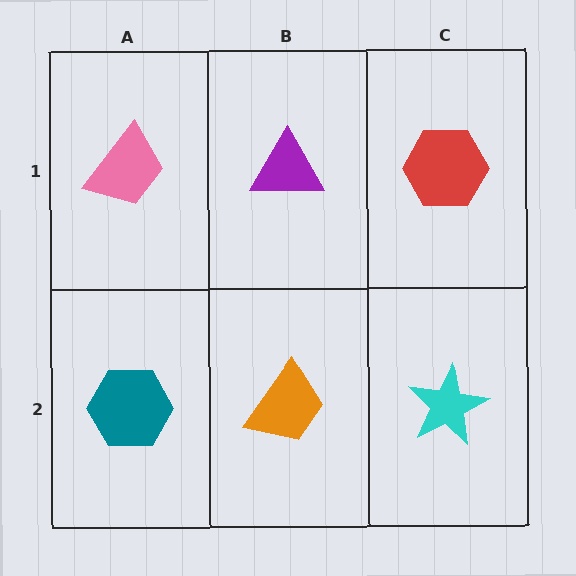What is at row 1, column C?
A red hexagon.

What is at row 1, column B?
A purple triangle.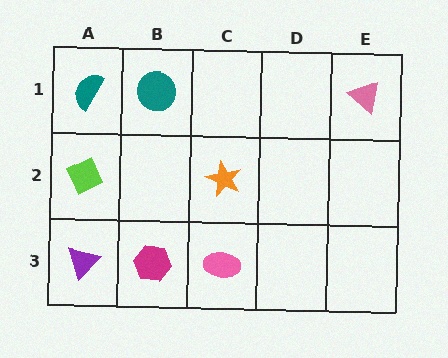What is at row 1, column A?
A teal semicircle.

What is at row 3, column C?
A pink ellipse.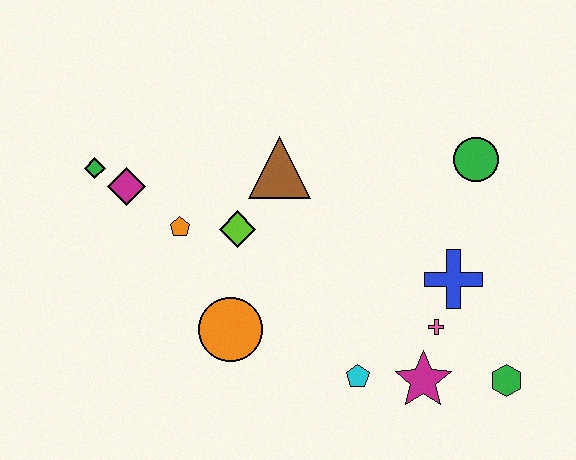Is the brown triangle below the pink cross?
No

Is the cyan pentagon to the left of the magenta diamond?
No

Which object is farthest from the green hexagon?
The green diamond is farthest from the green hexagon.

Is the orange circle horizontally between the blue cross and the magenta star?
No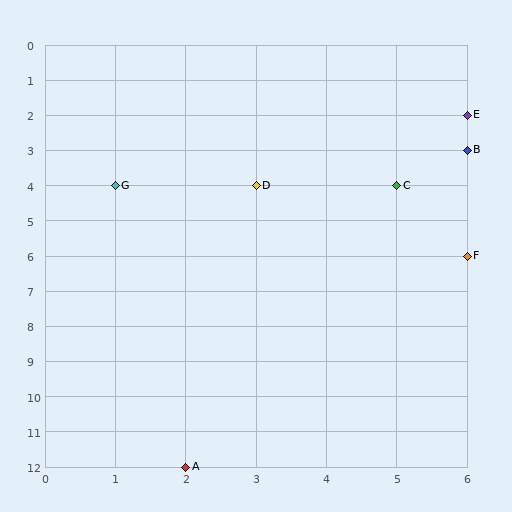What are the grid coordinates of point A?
Point A is at grid coordinates (2, 12).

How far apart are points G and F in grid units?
Points G and F are 5 columns and 2 rows apart (about 5.4 grid units diagonally).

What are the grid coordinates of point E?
Point E is at grid coordinates (6, 2).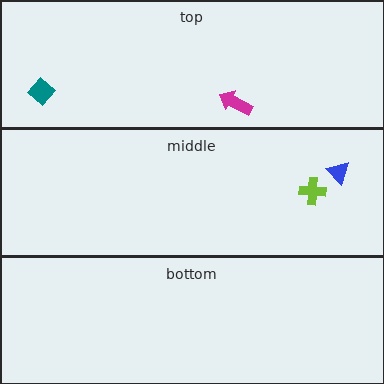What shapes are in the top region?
The magenta arrow, the teal diamond.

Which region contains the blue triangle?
The middle region.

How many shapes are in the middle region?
2.